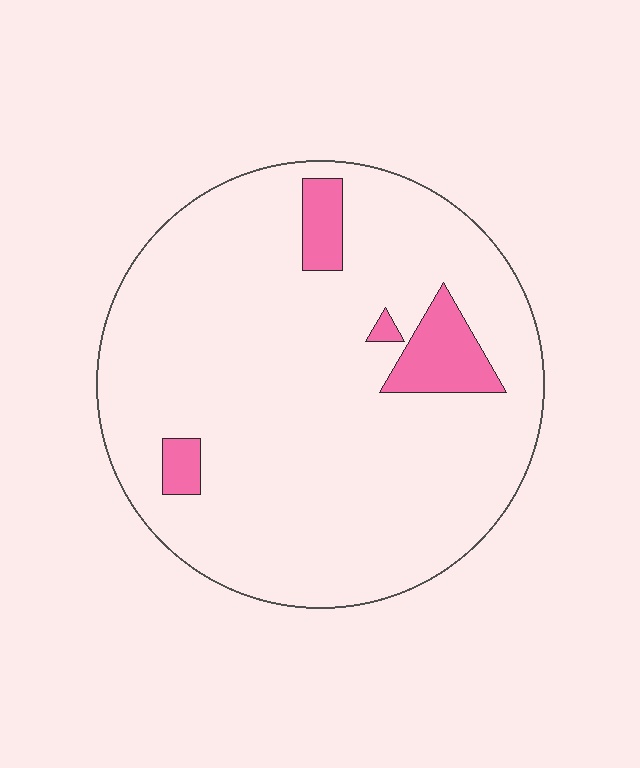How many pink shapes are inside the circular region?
4.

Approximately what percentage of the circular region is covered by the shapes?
Approximately 10%.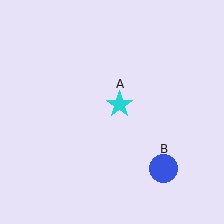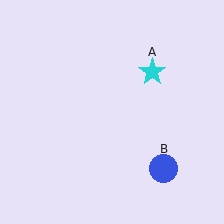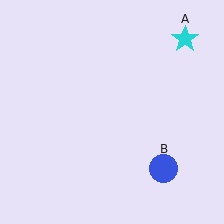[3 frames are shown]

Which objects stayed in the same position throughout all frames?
Blue circle (object B) remained stationary.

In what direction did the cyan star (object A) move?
The cyan star (object A) moved up and to the right.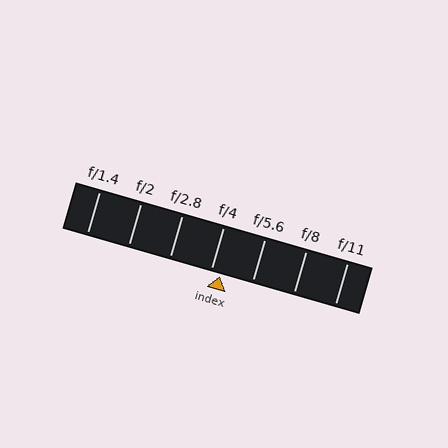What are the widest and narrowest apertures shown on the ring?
The widest aperture shown is f/1.4 and the narrowest is f/11.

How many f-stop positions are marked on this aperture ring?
There are 7 f-stop positions marked.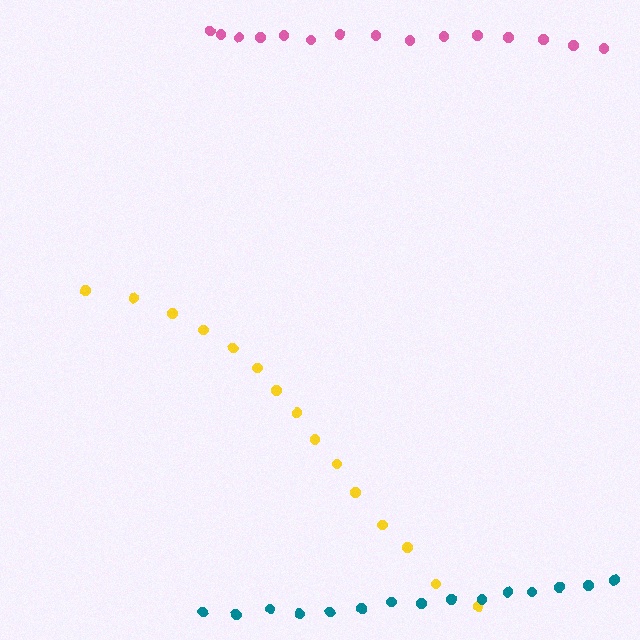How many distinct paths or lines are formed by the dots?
There are 3 distinct paths.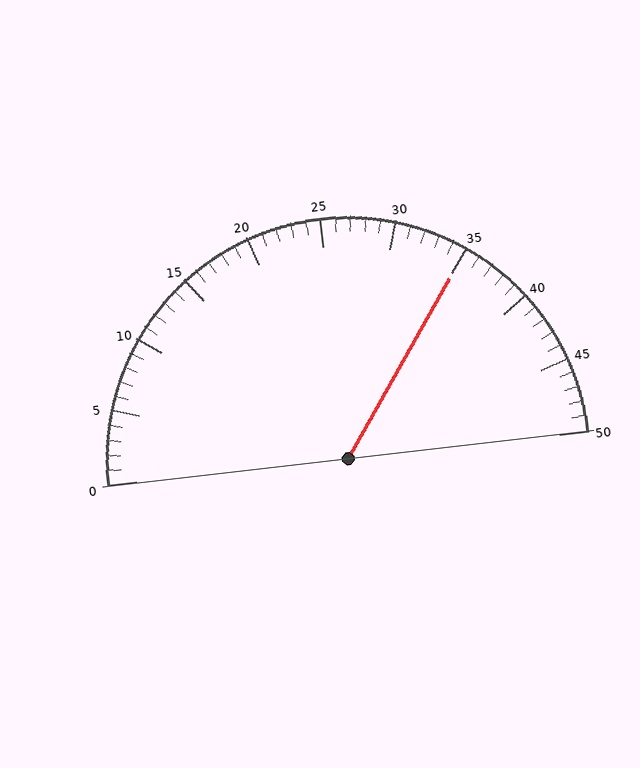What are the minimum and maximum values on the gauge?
The gauge ranges from 0 to 50.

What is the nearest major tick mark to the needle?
The nearest major tick mark is 35.